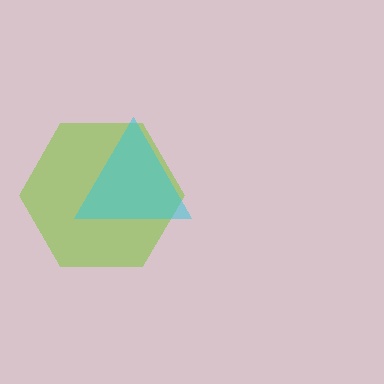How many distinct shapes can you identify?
There are 2 distinct shapes: a lime hexagon, a cyan triangle.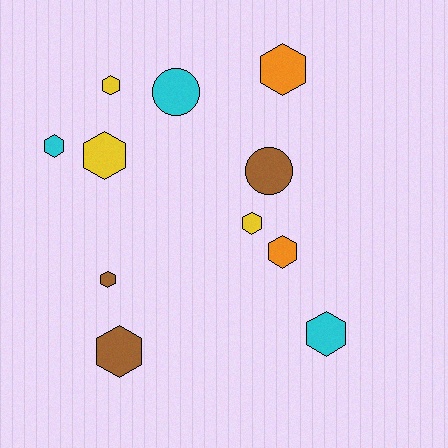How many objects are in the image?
There are 11 objects.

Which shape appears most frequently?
Hexagon, with 9 objects.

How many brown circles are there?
There is 1 brown circle.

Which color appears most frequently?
Yellow, with 3 objects.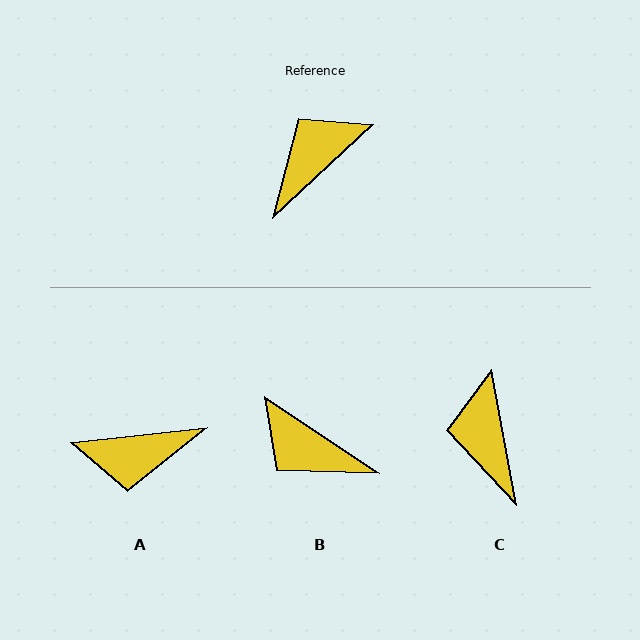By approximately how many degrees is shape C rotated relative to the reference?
Approximately 58 degrees counter-clockwise.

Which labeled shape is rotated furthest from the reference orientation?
A, about 144 degrees away.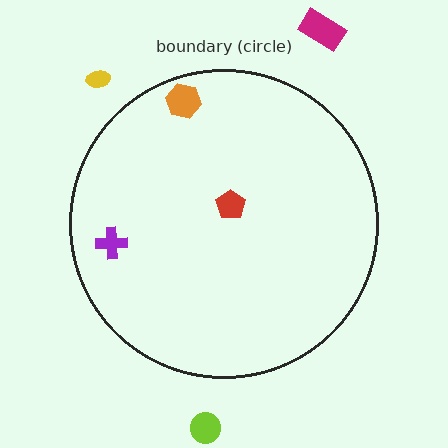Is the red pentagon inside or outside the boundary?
Inside.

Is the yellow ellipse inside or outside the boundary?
Outside.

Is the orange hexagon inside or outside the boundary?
Inside.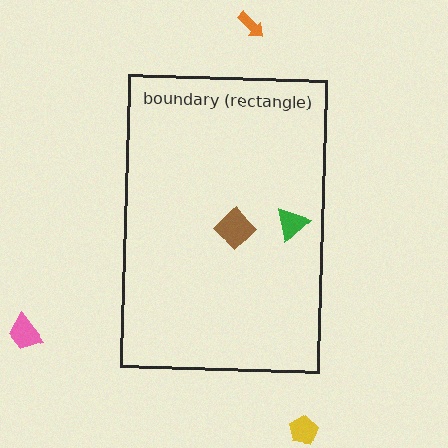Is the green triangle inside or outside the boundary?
Inside.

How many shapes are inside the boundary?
2 inside, 3 outside.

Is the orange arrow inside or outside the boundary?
Outside.